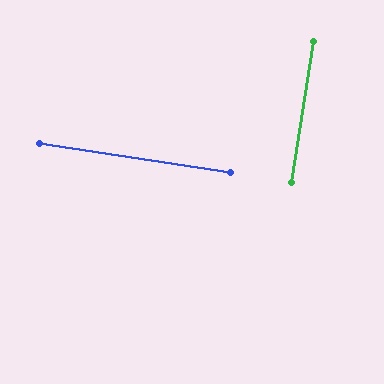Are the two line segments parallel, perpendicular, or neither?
Perpendicular — they meet at approximately 90°.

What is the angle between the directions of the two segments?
Approximately 90 degrees.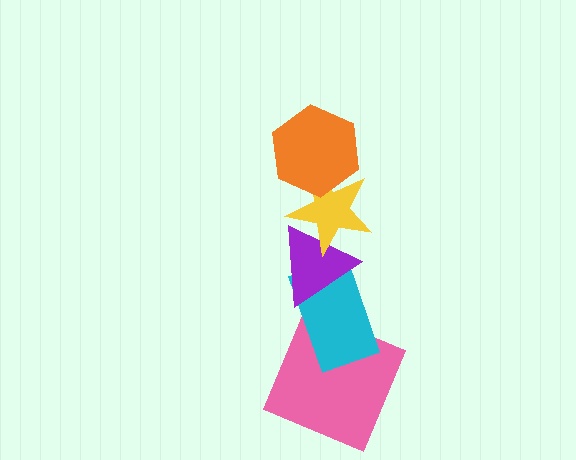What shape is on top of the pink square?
The cyan rectangle is on top of the pink square.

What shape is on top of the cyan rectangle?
The purple triangle is on top of the cyan rectangle.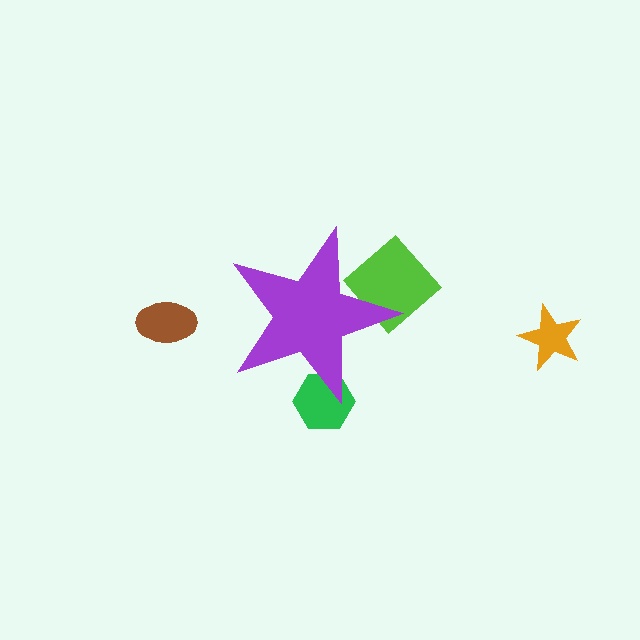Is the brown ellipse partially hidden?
No, the brown ellipse is fully visible.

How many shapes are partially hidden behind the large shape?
2 shapes are partially hidden.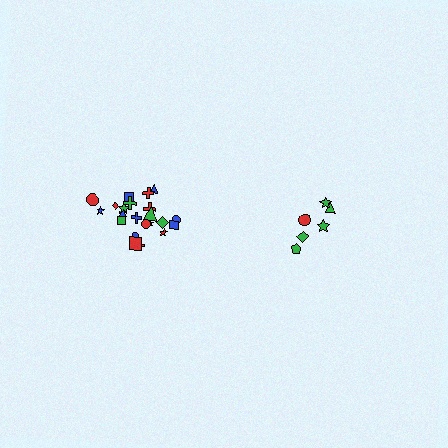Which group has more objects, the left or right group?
The left group.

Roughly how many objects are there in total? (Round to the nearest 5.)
Roughly 30 objects in total.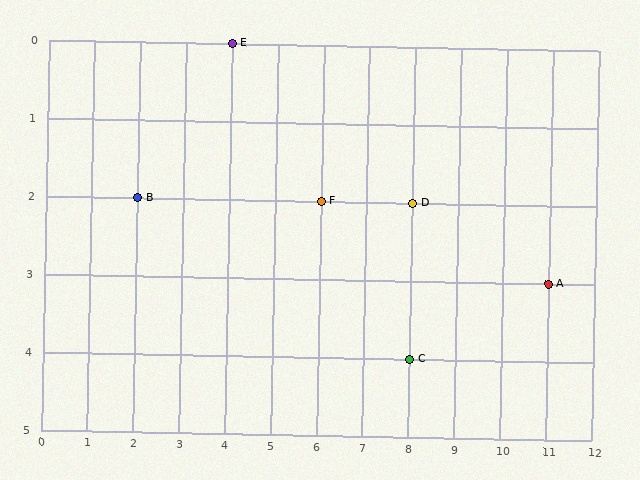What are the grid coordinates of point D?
Point D is at grid coordinates (8, 2).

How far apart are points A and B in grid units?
Points A and B are 9 columns and 1 row apart (about 9.1 grid units diagonally).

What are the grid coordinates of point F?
Point F is at grid coordinates (6, 2).